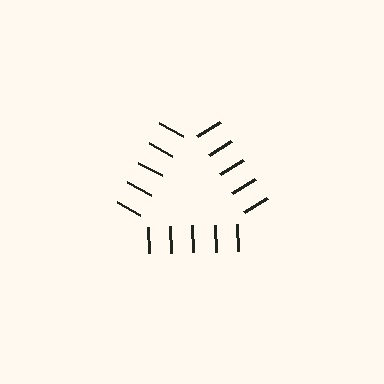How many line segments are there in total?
15 — 5 along each of the 3 edges.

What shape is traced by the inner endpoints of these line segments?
An illusory triangle — the line segments terminate on its edges but no continuous stroke is drawn.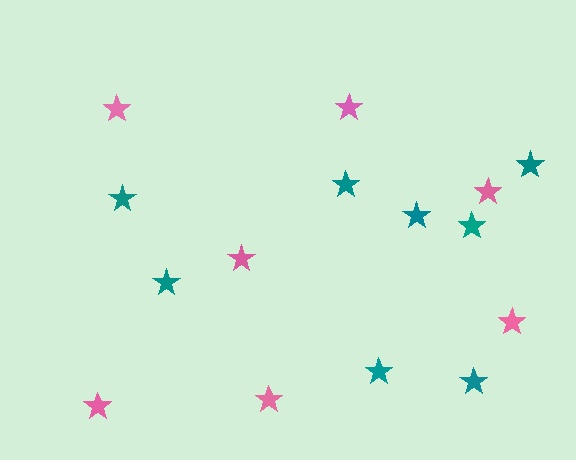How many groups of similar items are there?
There are 2 groups: one group of teal stars (8) and one group of pink stars (7).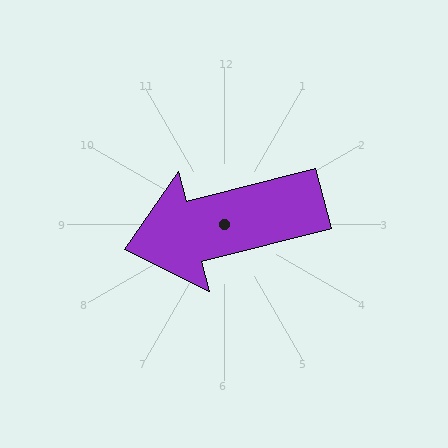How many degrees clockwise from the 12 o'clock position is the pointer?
Approximately 256 degrees.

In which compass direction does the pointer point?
West.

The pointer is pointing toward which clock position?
Roughly 9 o'clock.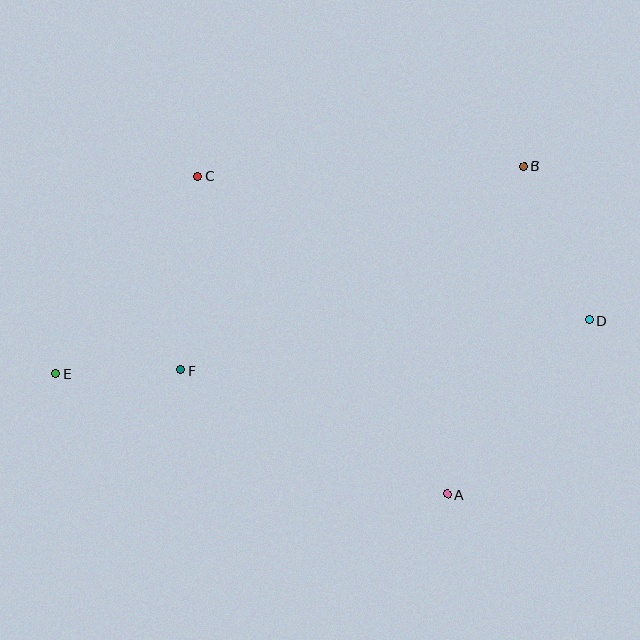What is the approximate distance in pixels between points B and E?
The distance between B and E is approximately 512 pixels.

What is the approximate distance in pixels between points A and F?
The distance between A and F is approximately 294 pixels.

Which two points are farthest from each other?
Points D and E are farthest from each other.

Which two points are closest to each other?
Points E and F are closest to each other.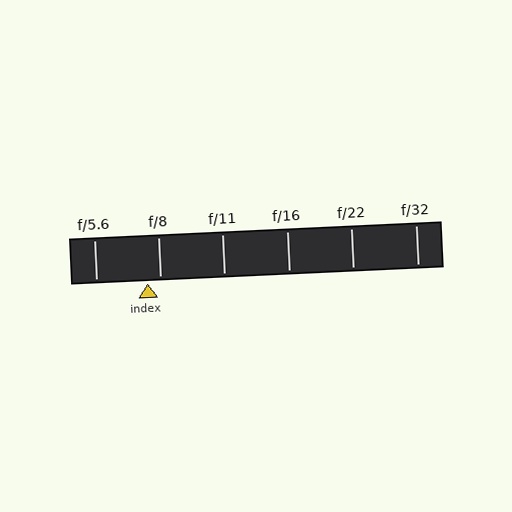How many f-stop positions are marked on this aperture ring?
There are 6 f-stop positions marked.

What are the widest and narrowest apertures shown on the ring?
The widest aperture shown is f/5.6 and the narrowest is f/32.